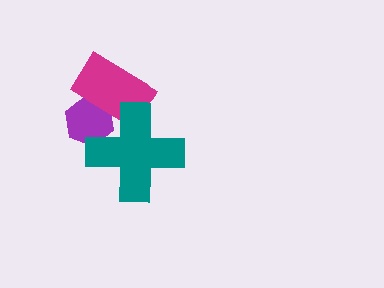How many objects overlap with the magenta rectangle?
2 objects overlap with the magenta rectangle.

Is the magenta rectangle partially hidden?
Yes, it is partially covered by another shape.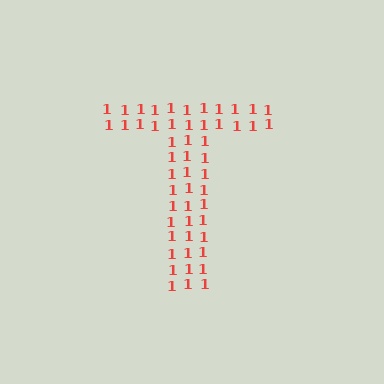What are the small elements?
The small elements are digit 1's.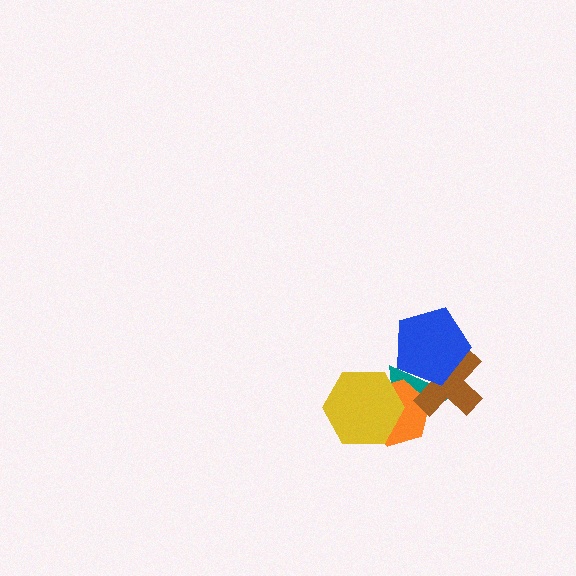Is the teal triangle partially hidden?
Yes, it is partially covered by another shape.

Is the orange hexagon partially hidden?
Yes, it is partially covered by another shape.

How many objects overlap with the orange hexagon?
3 objects overlap with the orange hexagon.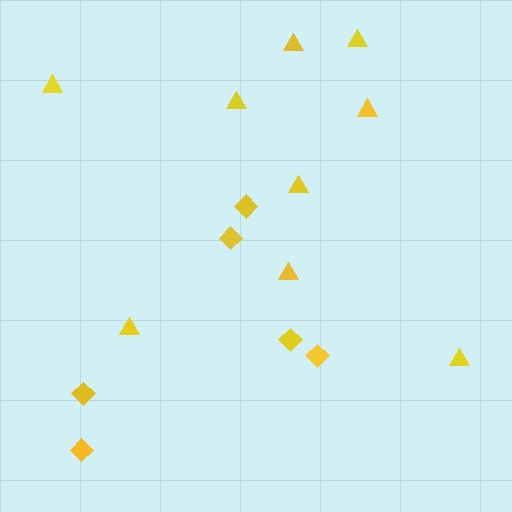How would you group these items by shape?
There are 2 groups: one group of triangles (9) and one group of diamonds (6).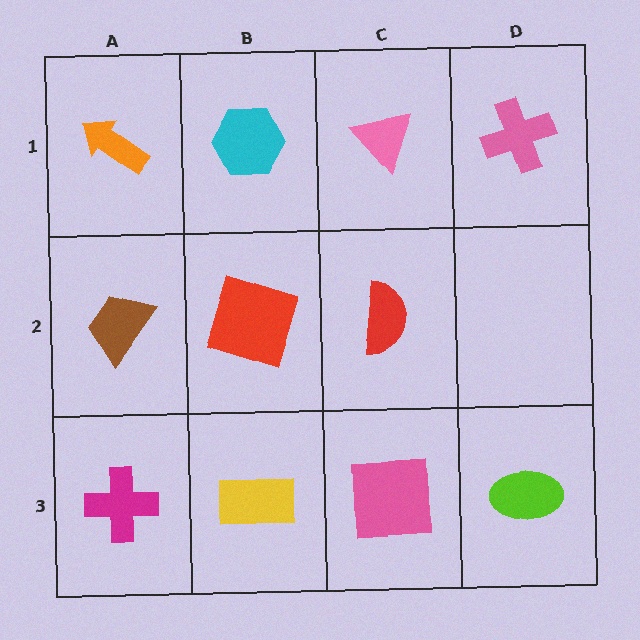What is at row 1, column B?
A cyan hexagon.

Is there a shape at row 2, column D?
No, that cell is empty.